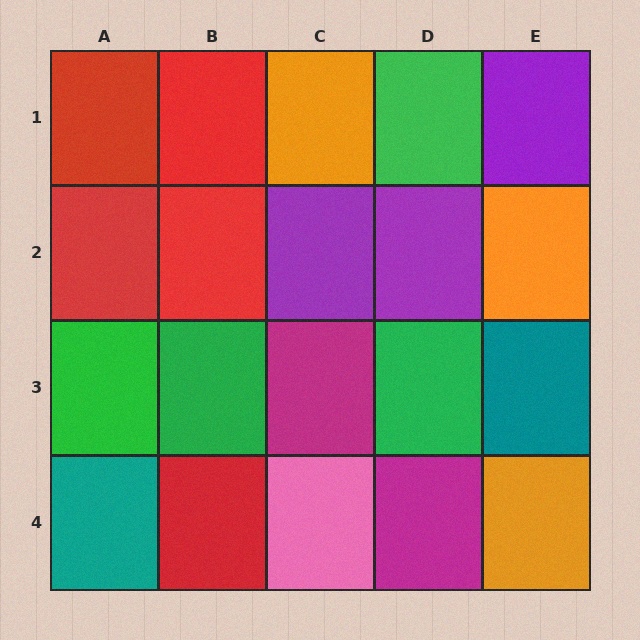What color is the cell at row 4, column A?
Teal.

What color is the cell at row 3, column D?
Green.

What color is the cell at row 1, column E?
Purple.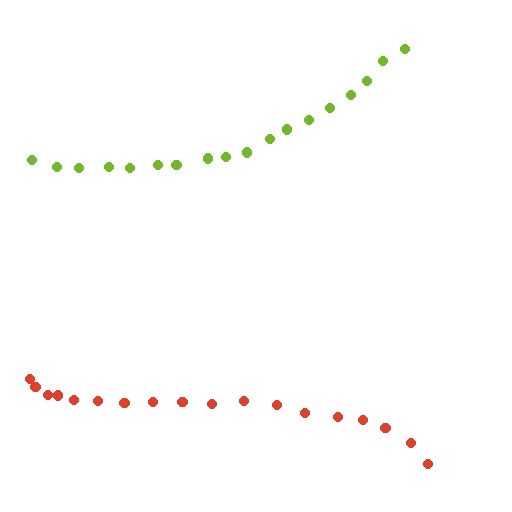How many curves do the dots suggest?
There are 2 distinct paths.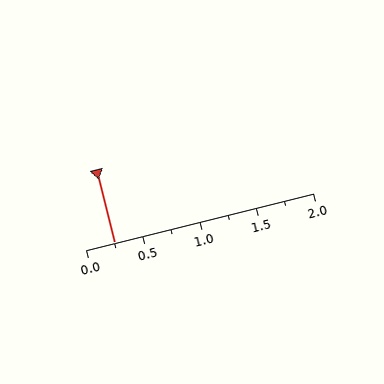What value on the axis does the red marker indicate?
The marker indicates approximately 0.25.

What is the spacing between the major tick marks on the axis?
The major ticks are spaced 0.5 apart.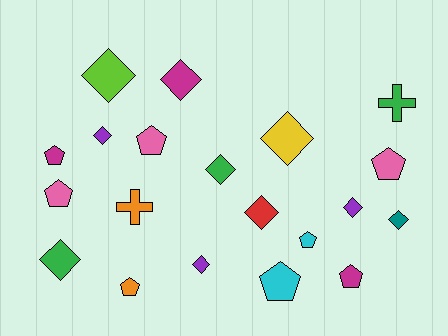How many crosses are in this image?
There are 2 crosses.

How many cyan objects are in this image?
There are 2 cyan objects.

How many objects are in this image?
There are 20 objects.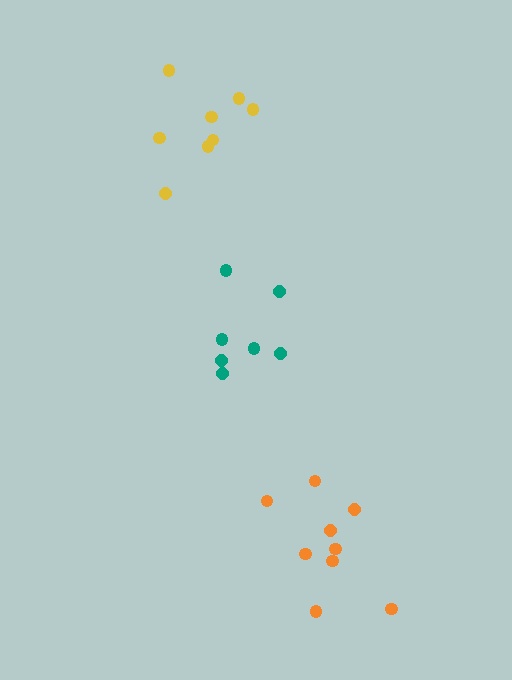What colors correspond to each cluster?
The clusters are colored: yellow, teal, orange.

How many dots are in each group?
Group 1: 8 dots, Group 2: 7 dots, Group 3: 9 dots (24 total).